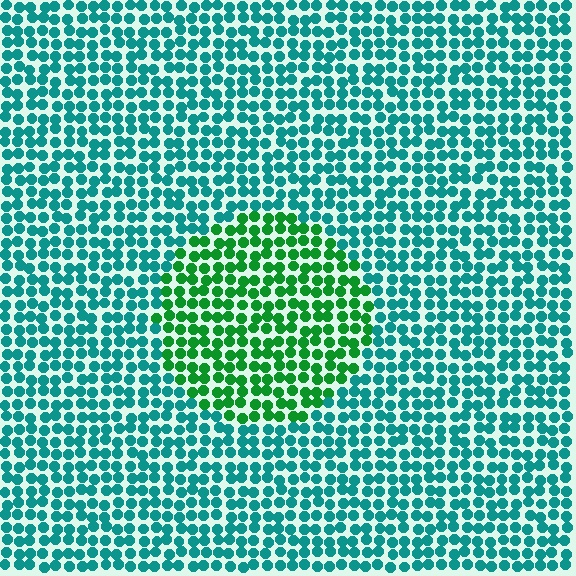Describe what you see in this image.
The image is filled with small teal elements in a uniform arrangement. A circle-shaped region is visible where the elements are tinted to a slightly different hue, forming a subtle color boundary.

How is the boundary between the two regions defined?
The boundary is defined purely by a slight shift in hue (about 44 degrees). Spacing, size, and orientation are identical on both sides.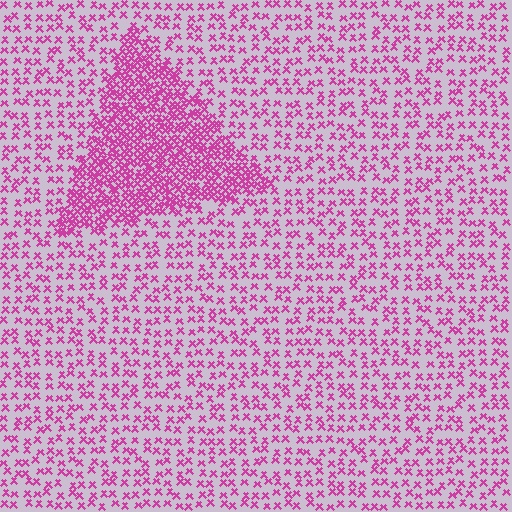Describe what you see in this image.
The image contains small magenta elements arranged at two different densities. A triangle-shaped region is visible where the elements are more densely packed than the surrounding area.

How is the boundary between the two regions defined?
The boundary is defined by a change in element density (approximately 2.6x ratio). All elements are the same color, size, and shape.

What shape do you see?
I see a triangle.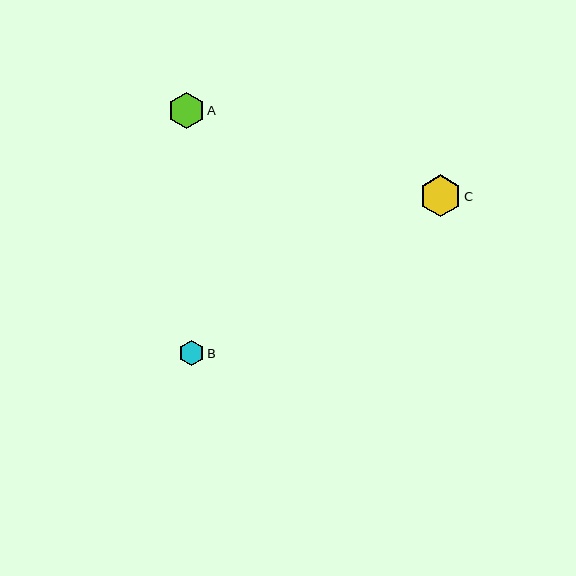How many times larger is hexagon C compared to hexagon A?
Hexagon C is approximately 1.2 times the size of hexagon A.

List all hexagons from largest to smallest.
From largest to smallest: C, A, B.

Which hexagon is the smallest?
Hexagon B is the smallest with a size of approximately 25 pixels.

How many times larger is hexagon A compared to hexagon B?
Hexagon A is approximately 1.4 times the size of hexagon B.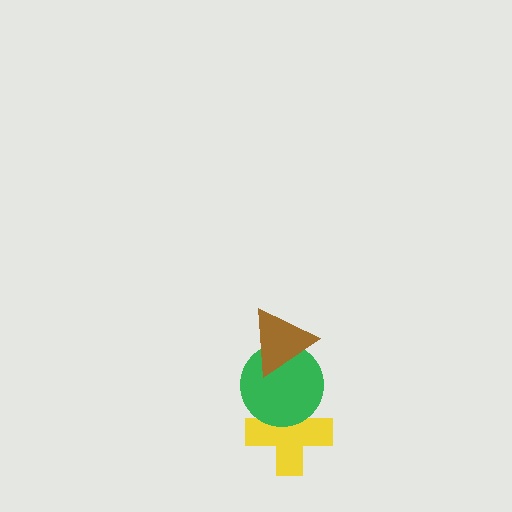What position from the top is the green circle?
The green circle is 2nd from the top.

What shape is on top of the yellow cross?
The green circle is on top of the yellow cross.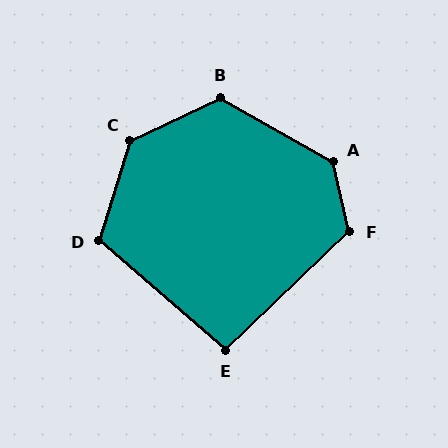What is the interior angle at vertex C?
Approximately 132 degrees (obtuse).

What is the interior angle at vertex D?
Approximately 114 degrees (obtuse).